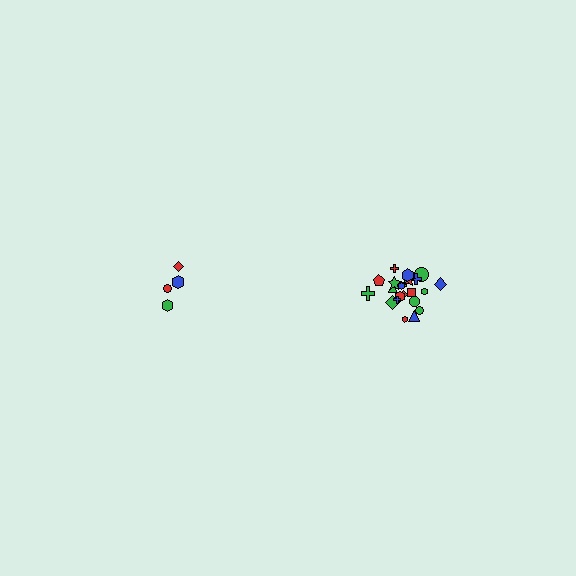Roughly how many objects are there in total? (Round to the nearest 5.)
Roughly 25 objects in total.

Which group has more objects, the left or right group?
The right group.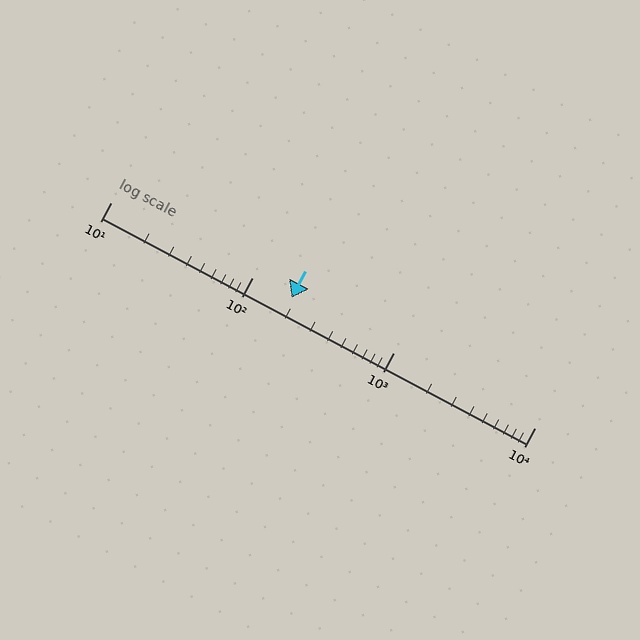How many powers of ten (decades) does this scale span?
The scale spans 3 decades, from 10 to 10000.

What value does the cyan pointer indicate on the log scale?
The pointer indicates approximately 190.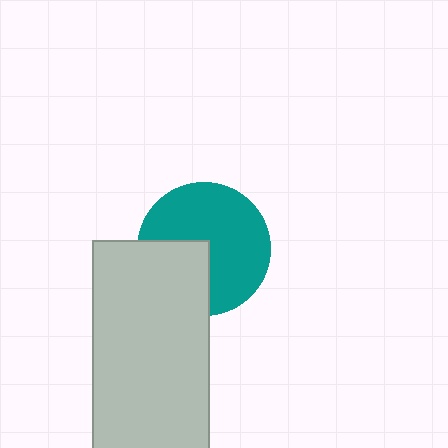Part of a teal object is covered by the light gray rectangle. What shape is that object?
It is a circle.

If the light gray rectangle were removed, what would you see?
You would see the complete teal circle.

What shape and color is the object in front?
The object in front is a light gray rectangle.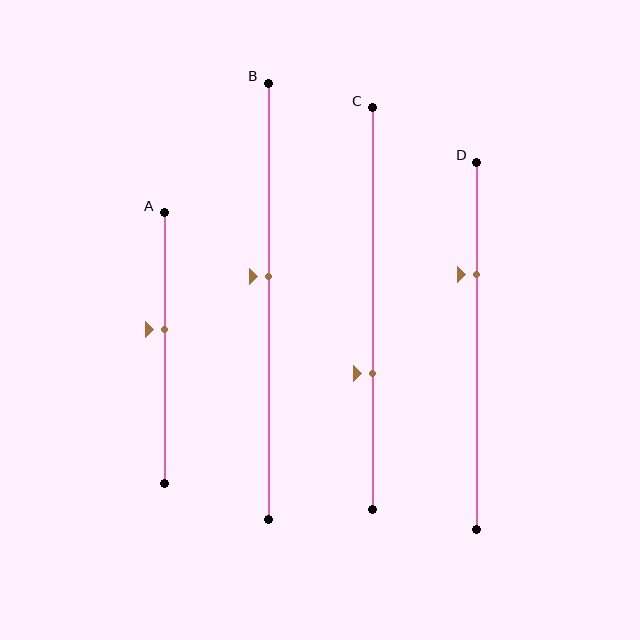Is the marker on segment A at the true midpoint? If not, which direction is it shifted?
No, the marker on segment A is shifted upward by about 7% of the segment length.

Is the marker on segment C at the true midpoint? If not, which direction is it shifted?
No, the marker on segment C is shifted downward by about 16% of the segment length.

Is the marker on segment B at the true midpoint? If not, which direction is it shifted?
No, the marker on segment B is shifted upward by about 6% of the segment length.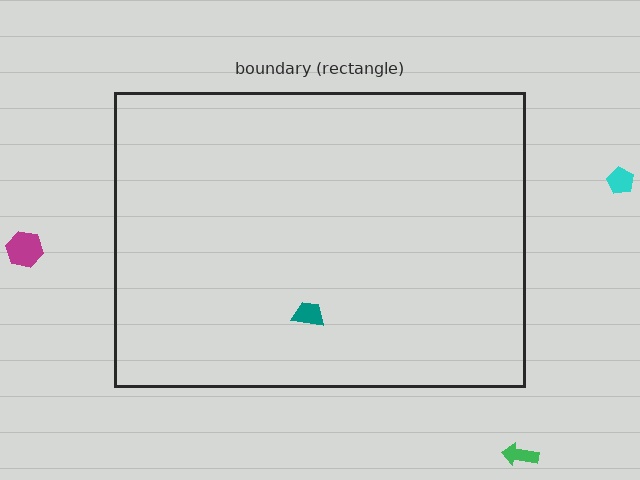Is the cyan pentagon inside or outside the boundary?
Outside.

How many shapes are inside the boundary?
1 inside, 3 outside.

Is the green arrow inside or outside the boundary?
Outside.